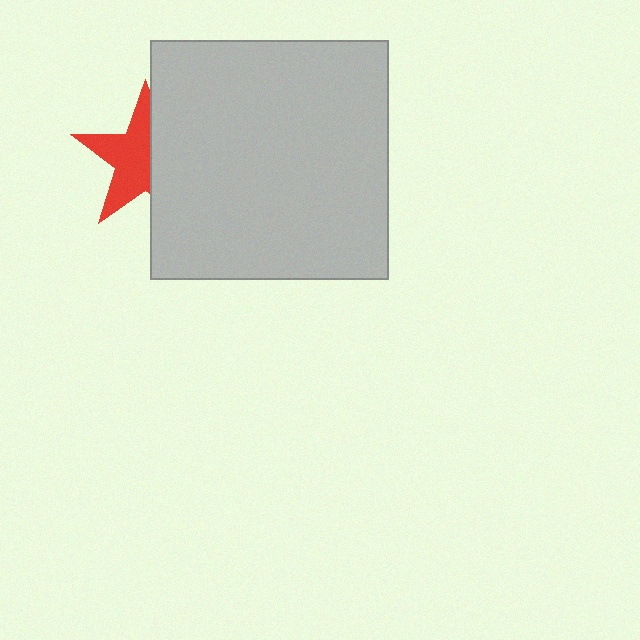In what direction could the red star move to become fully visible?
The red star could move left. That would shift it out from behind the light gray square entirely.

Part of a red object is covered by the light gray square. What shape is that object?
It is a star.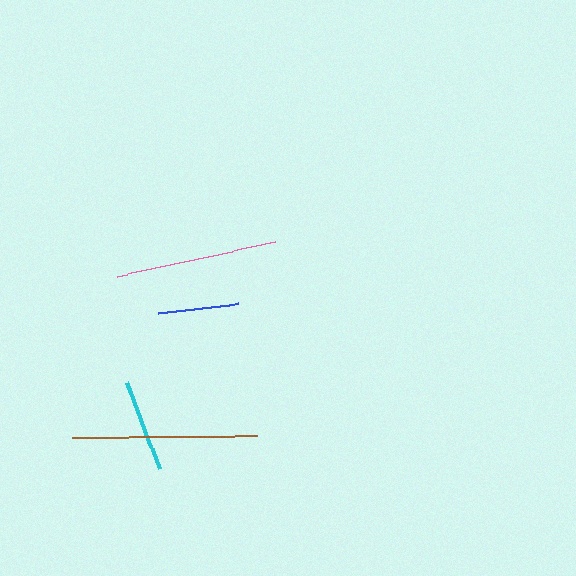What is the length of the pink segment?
The pink segment is approximately 162 pixels long.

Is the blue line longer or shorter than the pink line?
The pink line is longer than the blue line.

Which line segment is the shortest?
The blue line is the shortest at approximately 80 pixels.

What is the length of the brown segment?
The brown segment is approximately 186 pixels long.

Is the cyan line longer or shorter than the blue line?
The cyan line is longer than the blue line.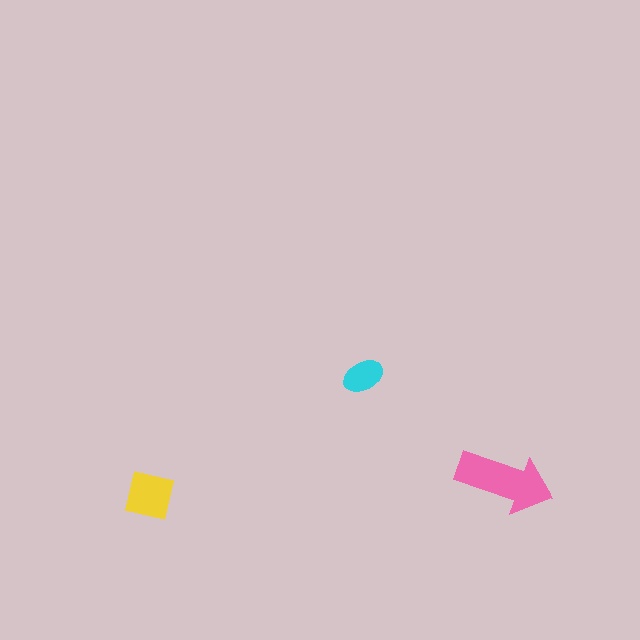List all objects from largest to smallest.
The pink arrow, the yellow square, the cyan ellipse.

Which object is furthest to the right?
The pink arrow is rightmost.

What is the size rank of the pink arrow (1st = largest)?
1st.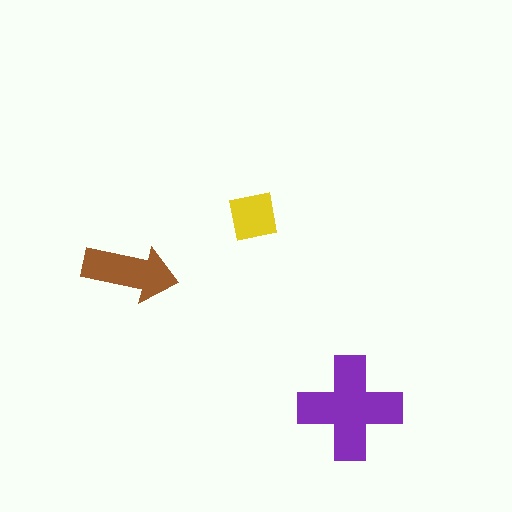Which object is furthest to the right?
The purple cross is rightmost.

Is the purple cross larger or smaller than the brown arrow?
Larger.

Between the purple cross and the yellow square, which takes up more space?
The purple cross.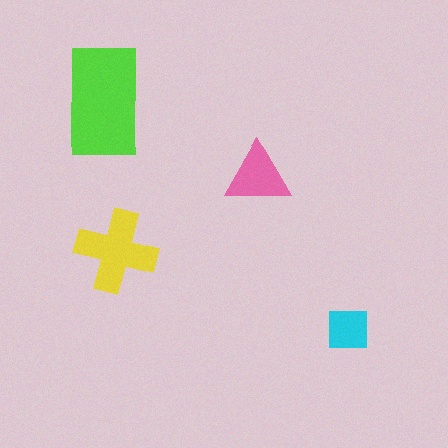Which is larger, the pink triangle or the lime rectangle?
The lime rectangle.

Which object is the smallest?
The cyan square.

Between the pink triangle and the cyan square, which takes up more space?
The pink triangle.